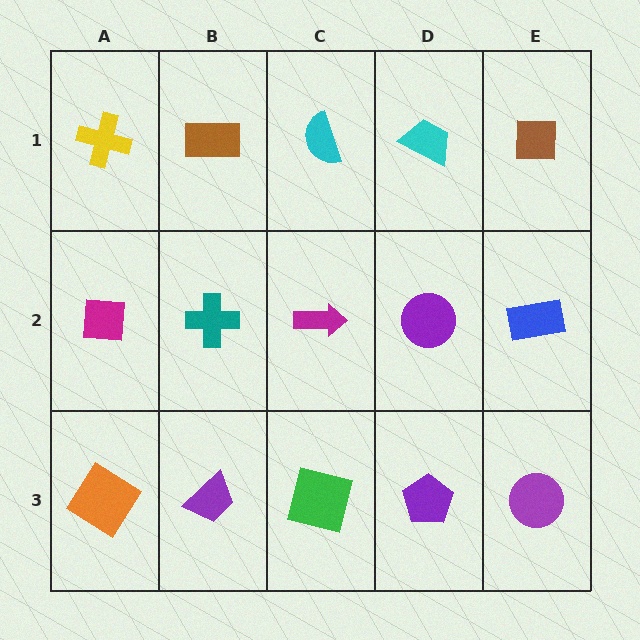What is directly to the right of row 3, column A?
A purple trapezoid.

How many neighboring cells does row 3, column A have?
2.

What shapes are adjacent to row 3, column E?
A blue rectangle (row 2, column E), a purple pentagon (row 3, column D).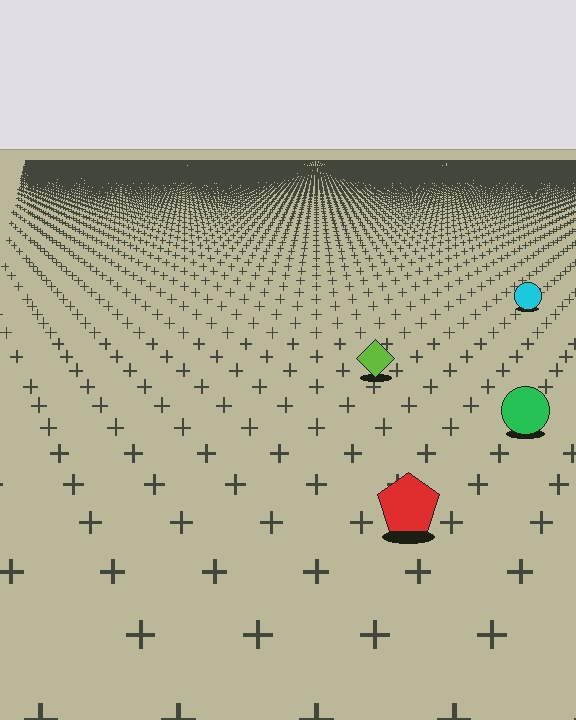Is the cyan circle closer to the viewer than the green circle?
No. The green circle is closer — you can tell from the texture gradient: the ground texture is coarser near it.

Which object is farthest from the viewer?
The cyan circle is farthest from the viewer. It appears smaller and the ground texture around it is denser.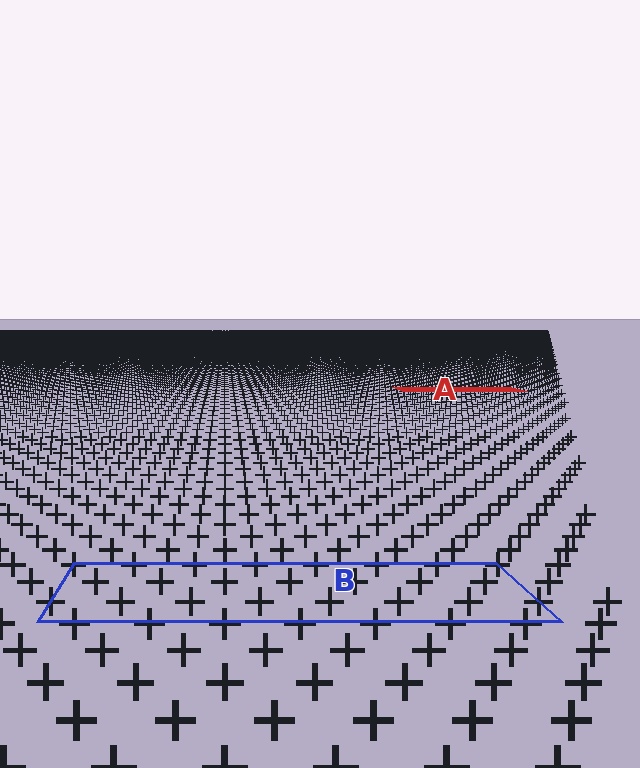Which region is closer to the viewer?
Region B is closer. The texture elements there are larger and more spread out.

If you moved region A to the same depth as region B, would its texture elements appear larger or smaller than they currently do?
They would appear larger. At a closer depth, the same texture elements are projected at a bigger on-screen size.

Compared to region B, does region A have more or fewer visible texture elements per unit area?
Region A has more texture elements per unit area — they are packed more densely because it is farther away.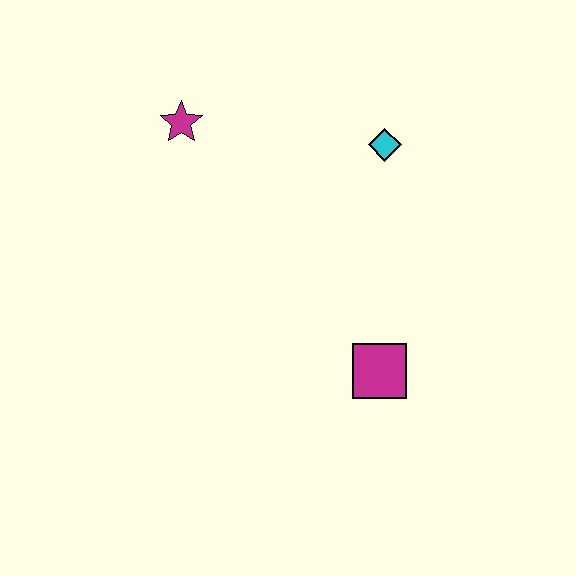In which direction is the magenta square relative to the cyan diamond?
The magenta square is below the cyan diamond.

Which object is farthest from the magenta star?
The magenta square is farthest from the magenta star.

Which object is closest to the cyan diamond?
The magenta star is closest to the cyan diamond.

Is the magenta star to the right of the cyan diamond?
No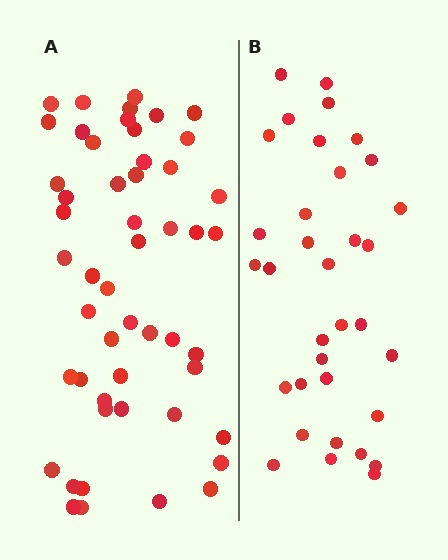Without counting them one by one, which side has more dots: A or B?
Region A (the left region) has more dots.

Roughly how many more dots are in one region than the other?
Region A has approximately 15 more dots than region B.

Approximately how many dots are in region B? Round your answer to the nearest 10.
About 30 dots. (The exact count is 34, which rounds to 30.)